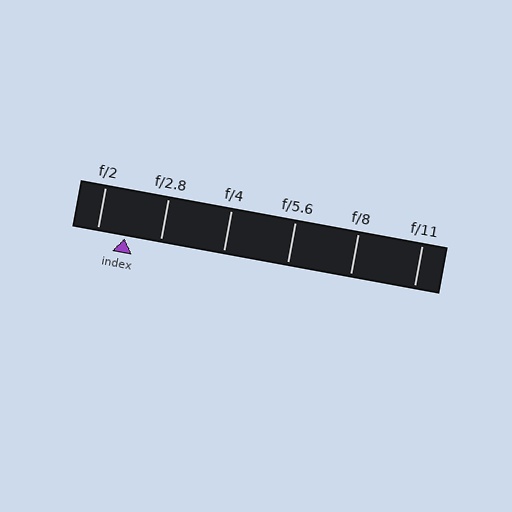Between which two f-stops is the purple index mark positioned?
The index mark is between f/2 and f/2.8.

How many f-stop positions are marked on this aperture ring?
There are 6 f-stop positions marked.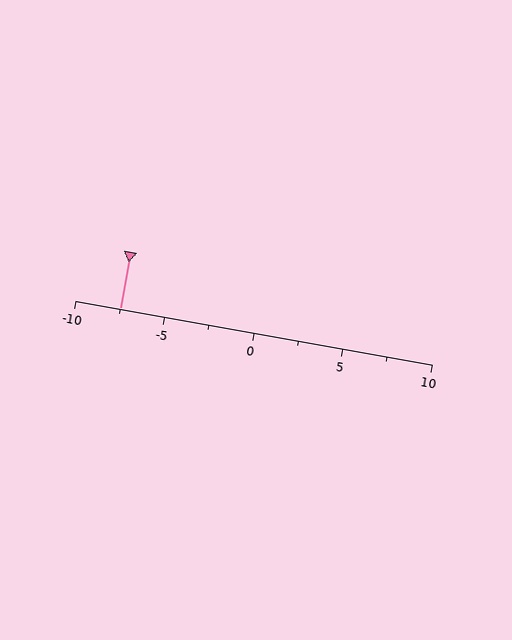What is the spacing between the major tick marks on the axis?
The major ticks are spaced 5 apart.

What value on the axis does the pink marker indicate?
The marker indicates approximately -7.5.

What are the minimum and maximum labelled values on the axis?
The axis runs from -10 to 10.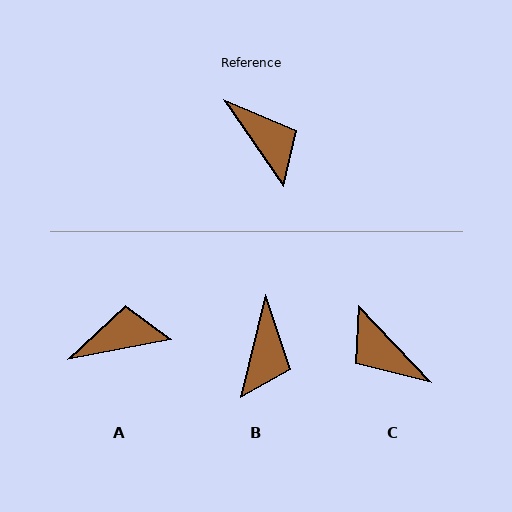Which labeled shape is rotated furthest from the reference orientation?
C, about 171 degrees away.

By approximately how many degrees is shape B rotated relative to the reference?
Approximately 48 degrees clockwise.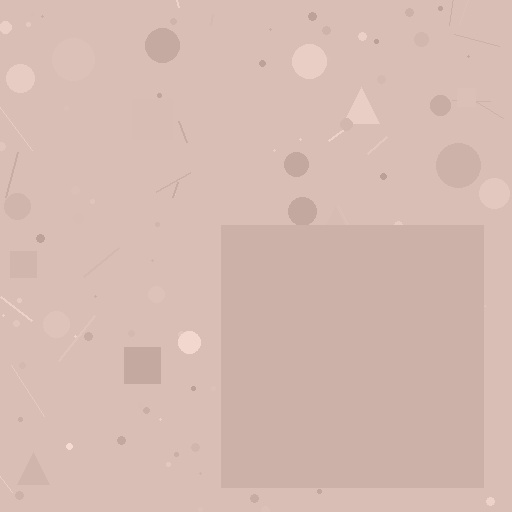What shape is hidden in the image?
A square is hidden in the image.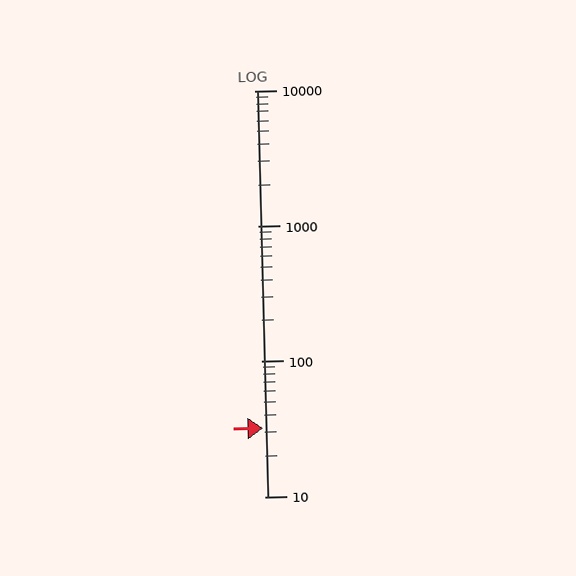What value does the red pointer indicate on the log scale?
The pointer indicates approximately 32.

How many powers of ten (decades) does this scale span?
The scale spans 3 decades, from 10 to 10000.